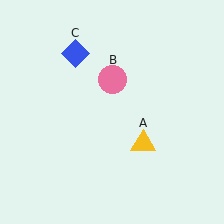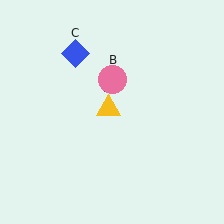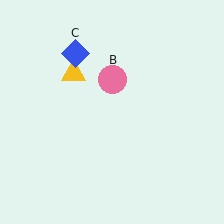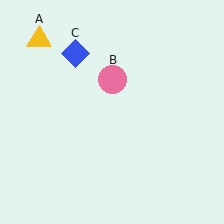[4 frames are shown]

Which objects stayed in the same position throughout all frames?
Pink circle (object B) and blue diamond (object C) remained stationary.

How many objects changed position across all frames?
1 object changed position: yellow triangle (object A).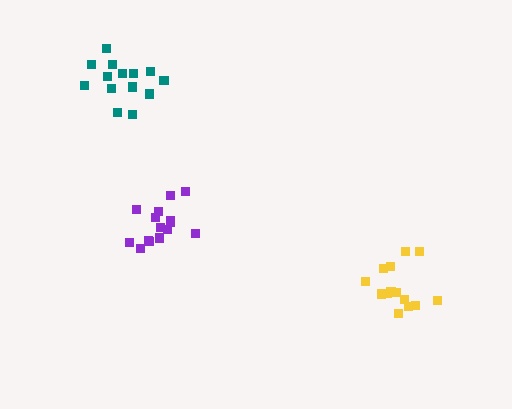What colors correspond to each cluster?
The clusters are colored: yellow, teal, purple.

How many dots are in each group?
Group 1: 14 dots, Group 2: 15 dots, Group 3: 15 dots (44 total).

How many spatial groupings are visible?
There are 3 spatial groupings.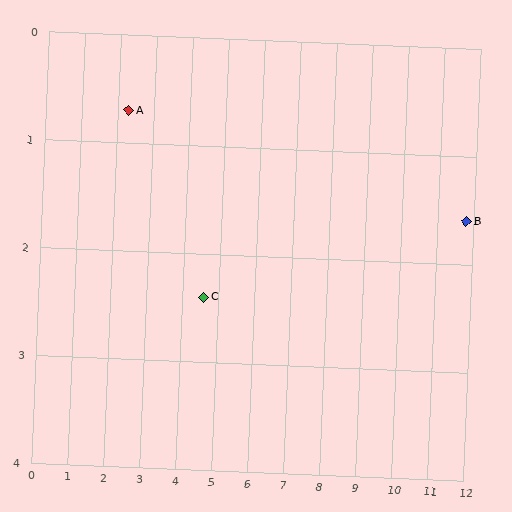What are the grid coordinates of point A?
Point A is at approximately (2.3, 0.7).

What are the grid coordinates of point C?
Point C is at approximately (4.6, 2.4).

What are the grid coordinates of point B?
Point B is at approximately (11.8, 1.6).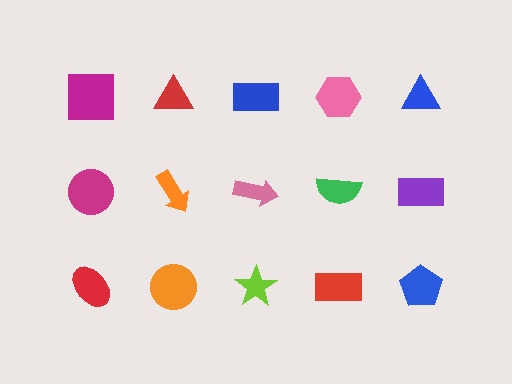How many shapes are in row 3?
5 shapes.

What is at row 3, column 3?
A lime star.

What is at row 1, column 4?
A pink hexagon.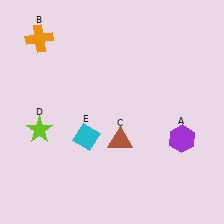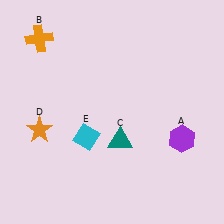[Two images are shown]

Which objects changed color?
C changed from brown to teal. D changed from lime to orange.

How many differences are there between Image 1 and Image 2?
There are 2 differences between the two images.